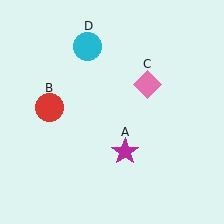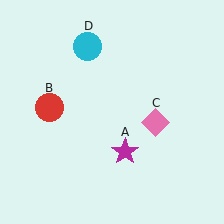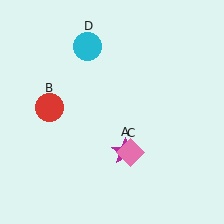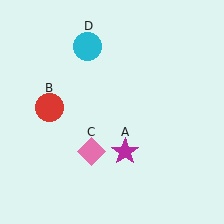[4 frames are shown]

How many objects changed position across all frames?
1 object changed position: pink diamond (object C).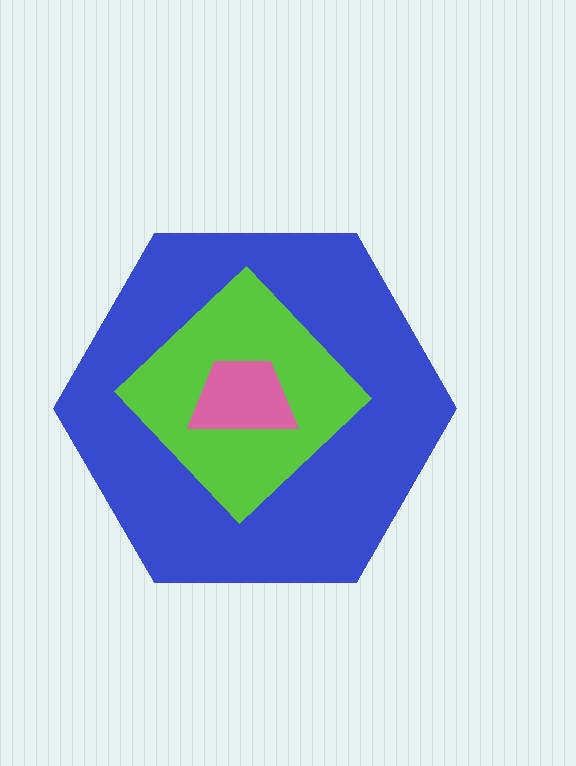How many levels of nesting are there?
3.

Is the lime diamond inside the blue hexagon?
Yes.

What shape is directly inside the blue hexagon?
The lime diamond.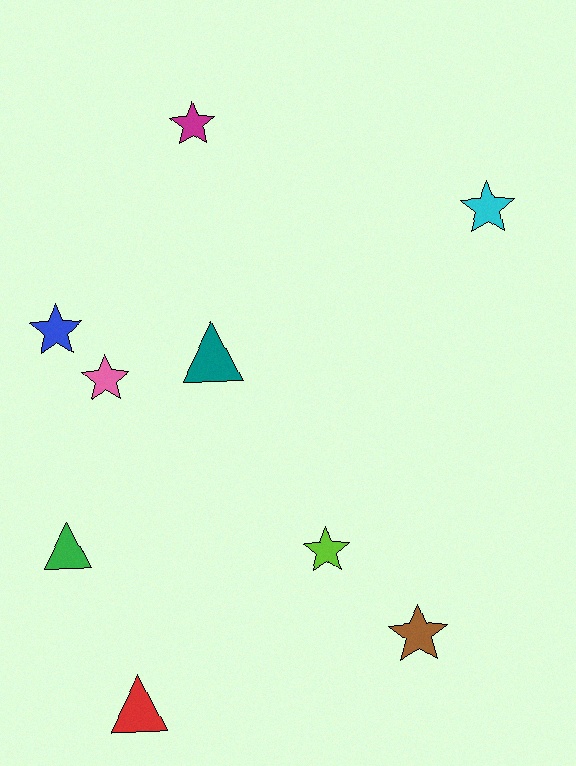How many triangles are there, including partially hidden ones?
There are 3 triangles.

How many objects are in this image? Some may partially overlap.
There are 9 objects.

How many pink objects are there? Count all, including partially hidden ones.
There is 1 pink object.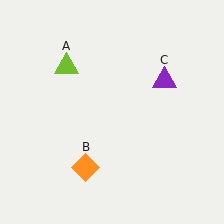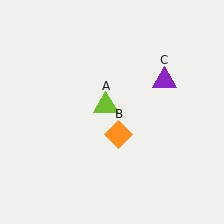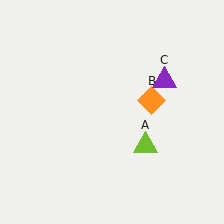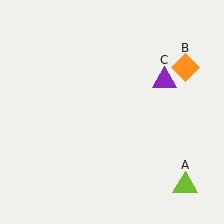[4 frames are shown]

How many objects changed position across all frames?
2 objects changed position: lime triangle (object A), orange diamond (object B).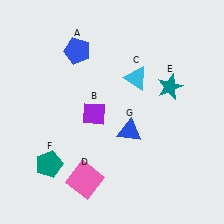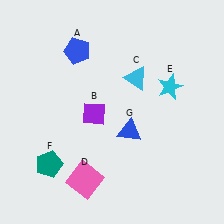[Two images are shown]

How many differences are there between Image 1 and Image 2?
There is 1 difference between the two images.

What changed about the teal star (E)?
In Image 1, E is teal. In Image 2, it changed to cyan.